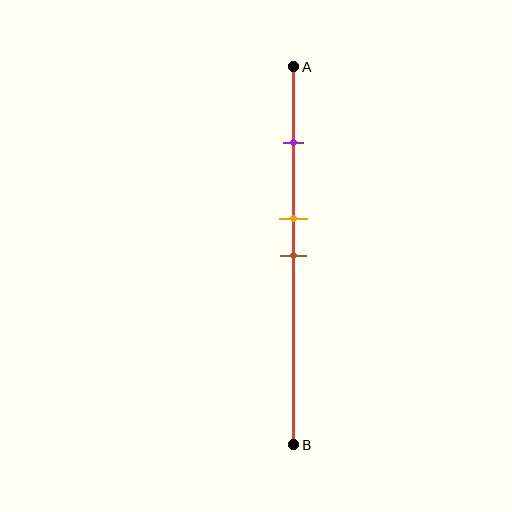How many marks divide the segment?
There are 3 marks dividing the segment.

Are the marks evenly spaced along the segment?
No, the marks are not evenly spaced.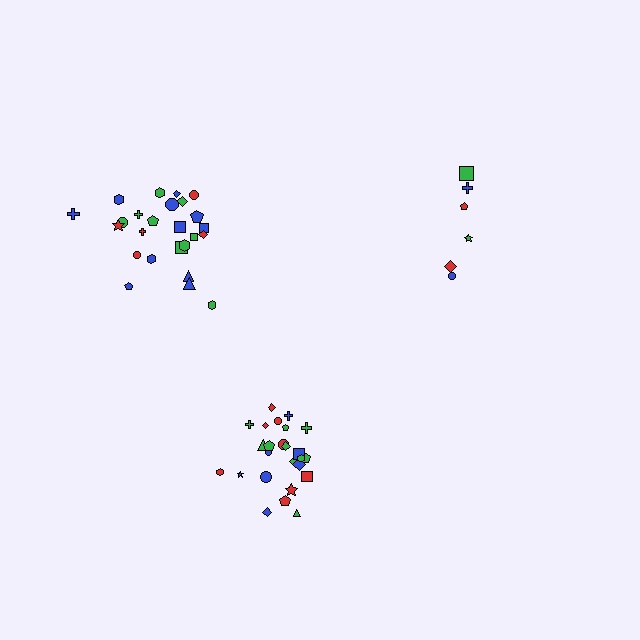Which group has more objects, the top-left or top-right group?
The top-left group.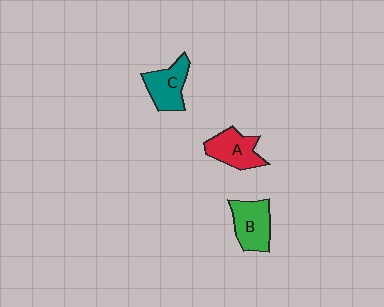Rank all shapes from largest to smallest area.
From largest to smallest: B (green), C (teal), A (red).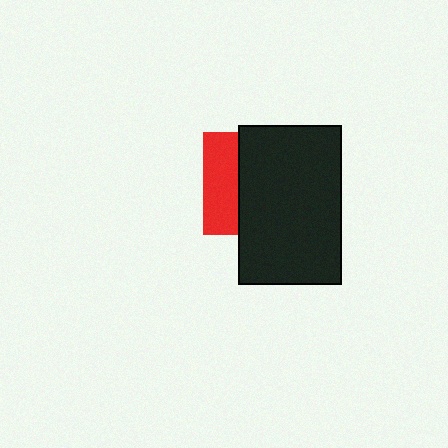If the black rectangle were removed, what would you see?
You would see the complete red square.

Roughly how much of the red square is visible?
A small part of it is visible (roughly 33%).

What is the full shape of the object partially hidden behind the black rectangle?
The partially hidden object is a red square.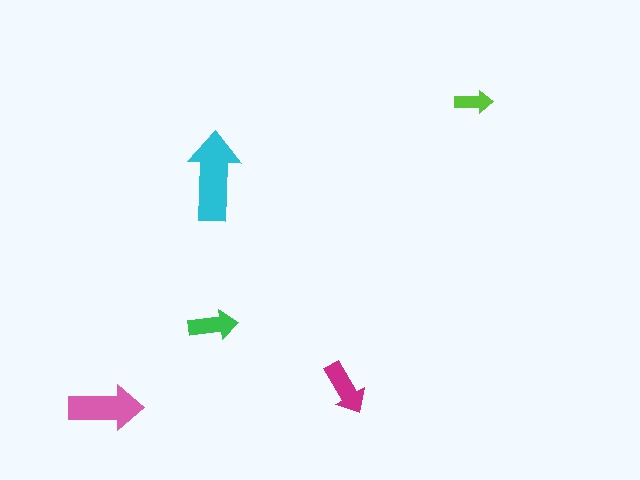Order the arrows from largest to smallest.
the cyan one, the pink one, the magenta one, the green one, the lime one.